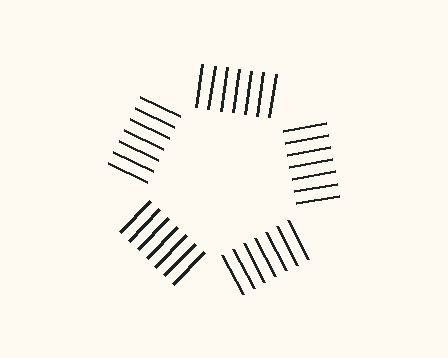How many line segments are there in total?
35 — 7 along each of the 5 edges.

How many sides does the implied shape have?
5 sides — the line-ends trace a pentagon.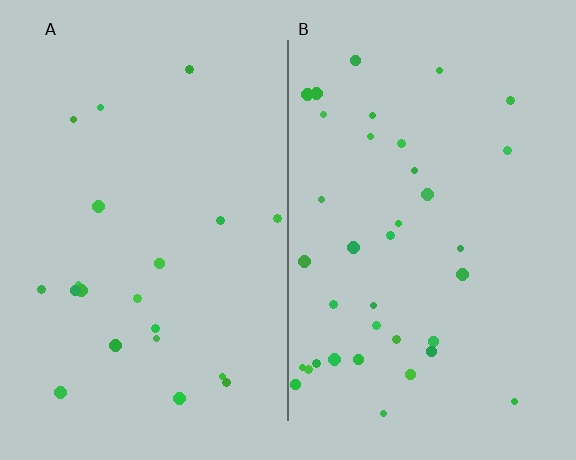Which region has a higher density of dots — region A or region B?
B (the right).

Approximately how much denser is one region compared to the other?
Approximately 1.8× — region B over region A.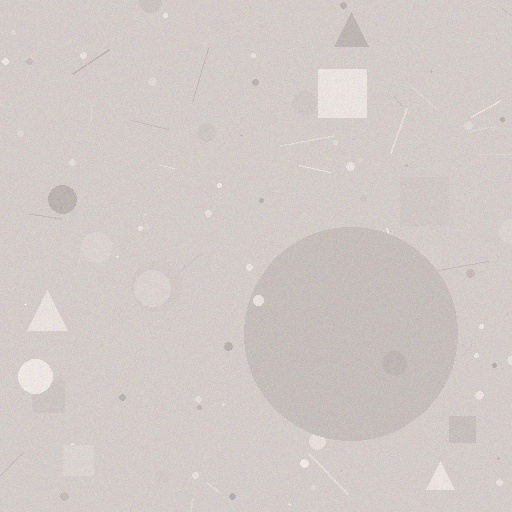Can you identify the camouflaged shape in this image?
The camouflaged shape is a circle.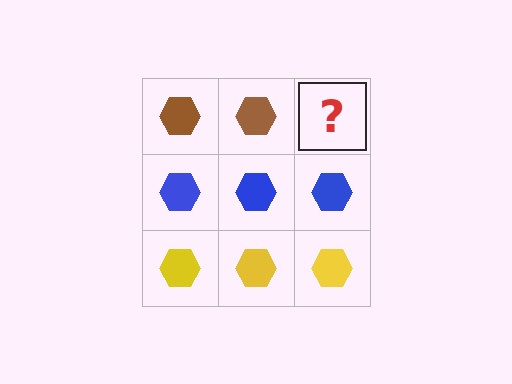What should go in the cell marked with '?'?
The missing cell should contain a brown hexagon.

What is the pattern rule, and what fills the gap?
The rule is that each row has a consistent color. The gap should be filled with a brown hexagon.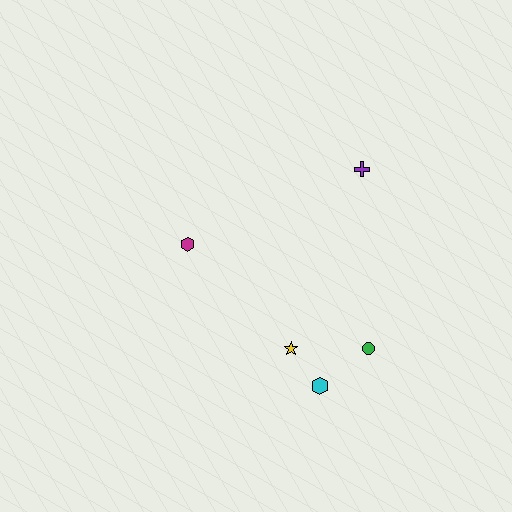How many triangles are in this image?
There are no triangles.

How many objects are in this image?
There are 5 objects.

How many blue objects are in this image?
There are no blue objects.